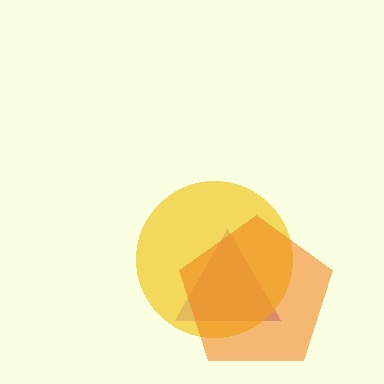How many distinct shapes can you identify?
There are 3 distinct shapes: a purple triangle, a yellow circle, an orange pentagon.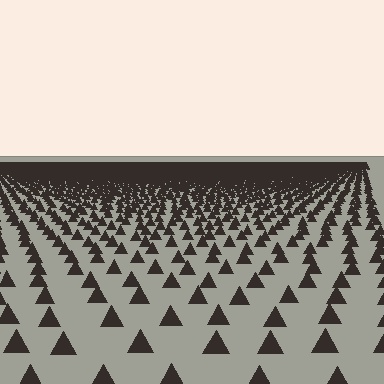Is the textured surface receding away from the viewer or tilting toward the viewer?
The surface is receding away from the viewer. Texture elements get smaller and denser toward the top.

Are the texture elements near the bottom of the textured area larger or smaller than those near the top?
Larger. Near the bottom, elements are closer to the viewer and appear at a bigger on-screen size.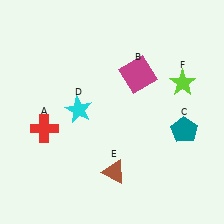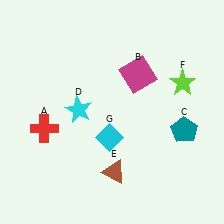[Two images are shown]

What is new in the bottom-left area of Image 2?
A cyan diamond (G) was added in the bottom-left area of Image 2.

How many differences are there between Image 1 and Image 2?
There is 1 difference between the two images.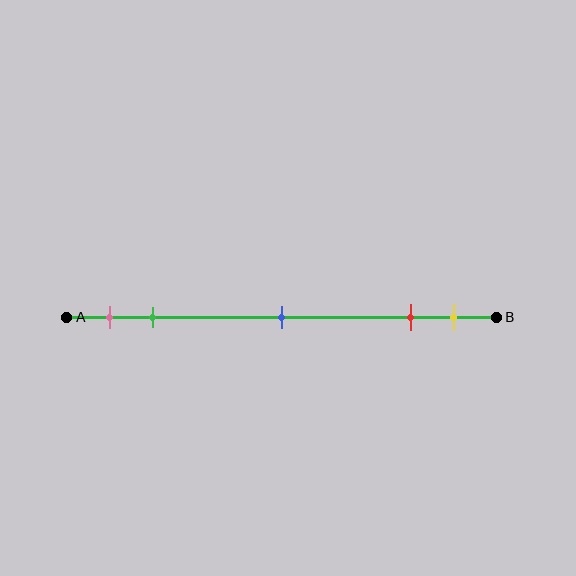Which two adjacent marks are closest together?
The red and yellow marks are the closest adjacent pair.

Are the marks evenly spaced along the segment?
No, the marks are not evenly spaced.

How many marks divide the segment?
There are 5 marks dividing the segment.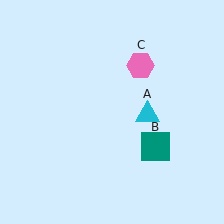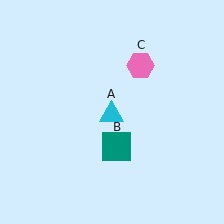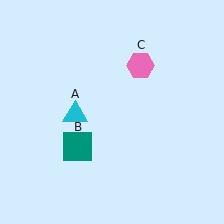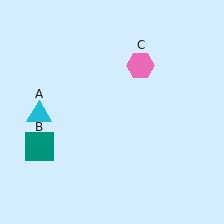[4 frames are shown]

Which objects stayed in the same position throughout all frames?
Pink hexagon (object C) remained stationary.